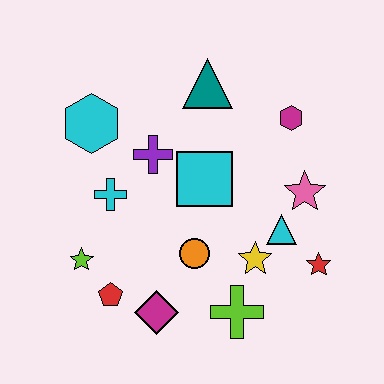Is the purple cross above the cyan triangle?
Yes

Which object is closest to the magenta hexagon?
The pink star is closest to the magenta hexagon.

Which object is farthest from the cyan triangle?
The cyan hexagon is farthest from the cyan triangle.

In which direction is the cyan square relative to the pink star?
The cyan square is to the left of the pink star.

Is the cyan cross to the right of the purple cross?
No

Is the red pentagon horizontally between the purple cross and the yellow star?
No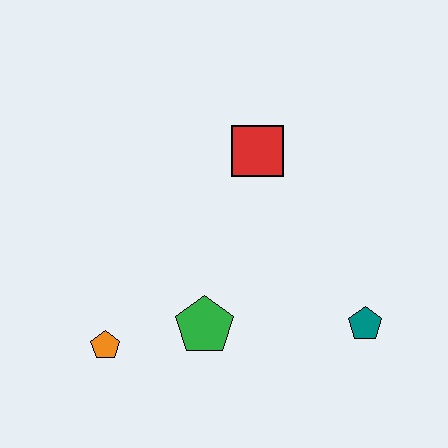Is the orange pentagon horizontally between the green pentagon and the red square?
No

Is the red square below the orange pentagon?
No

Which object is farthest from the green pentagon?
The red square is farthest from the green pentagon.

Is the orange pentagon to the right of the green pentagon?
No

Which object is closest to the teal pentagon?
The green pentagon is closest to the teal pentagon.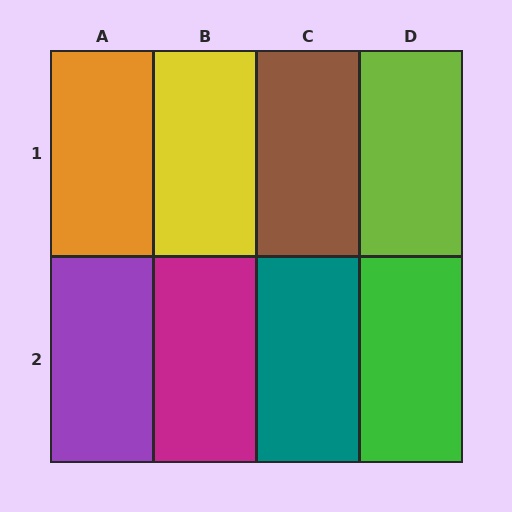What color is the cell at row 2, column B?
Magenta.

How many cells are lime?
1 cell is lime.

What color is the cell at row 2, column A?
Purple.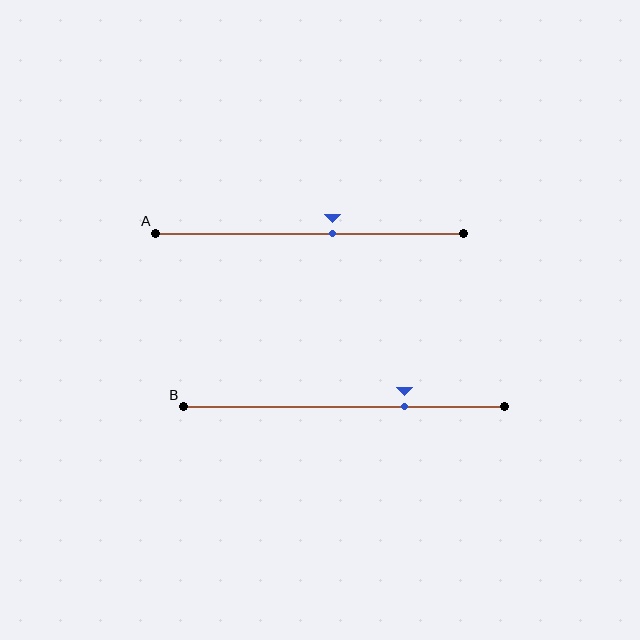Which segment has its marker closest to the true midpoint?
Segment A has its marker closest to the true midpoint.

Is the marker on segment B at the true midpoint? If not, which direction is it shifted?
No, the marker on segment B is shifted to the right by about 19% of the segment length.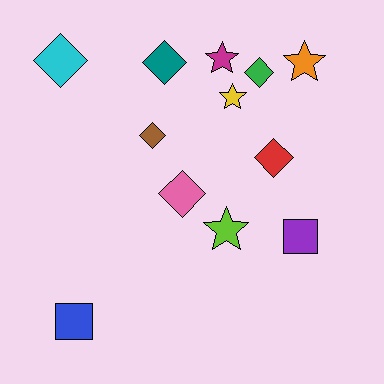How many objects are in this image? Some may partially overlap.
There are 12 objects.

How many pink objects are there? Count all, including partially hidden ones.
There is 1 pink object.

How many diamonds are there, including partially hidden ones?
There are 6 diamonds.